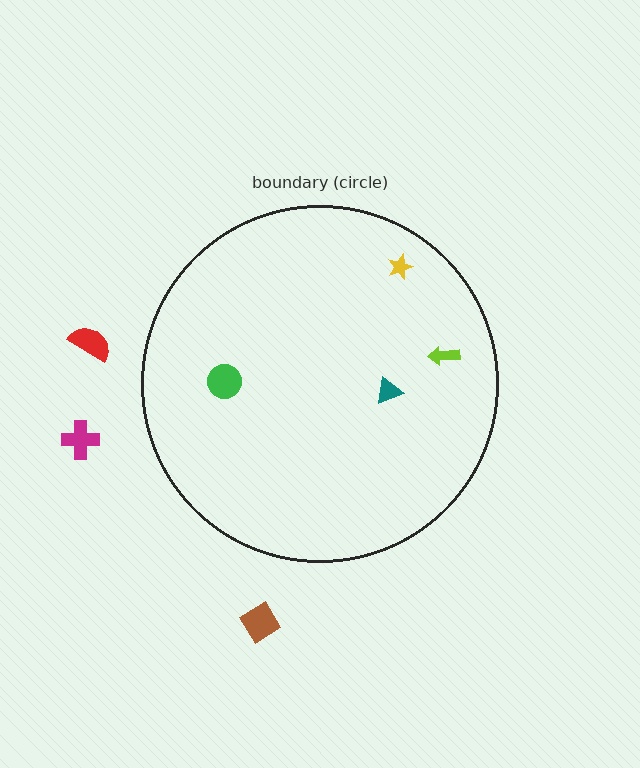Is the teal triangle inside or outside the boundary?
Inside.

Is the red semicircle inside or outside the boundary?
Outside.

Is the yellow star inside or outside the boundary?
Inside.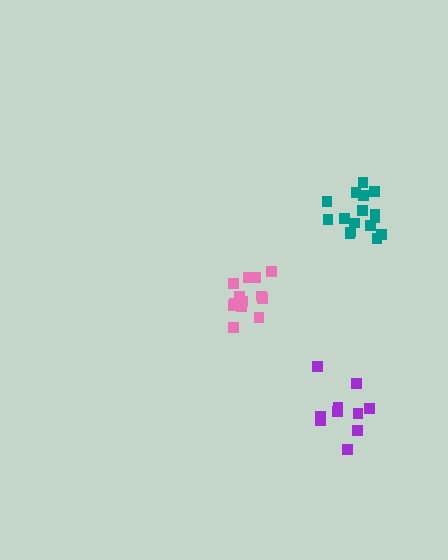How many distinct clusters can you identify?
There are 3 distinct clusters.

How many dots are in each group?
Group 1: 16 dots, Group 2: 13 dots, Group 3: 10 dots (39 total).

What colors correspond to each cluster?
The clusters are colored: teal, pink, purple.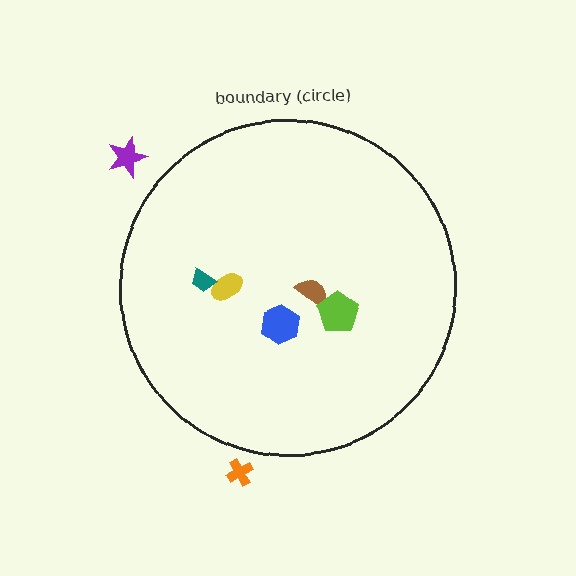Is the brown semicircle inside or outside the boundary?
Inside.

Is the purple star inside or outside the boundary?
Outside.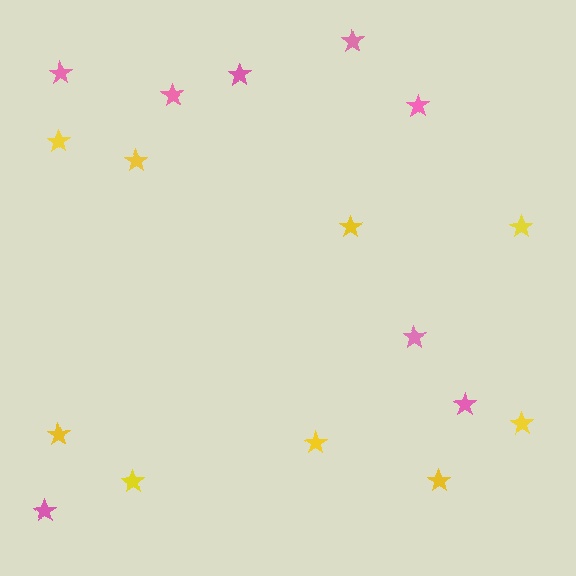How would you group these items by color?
There are 2 groups: one group of yellow stars (9) and one group of pink stars (8).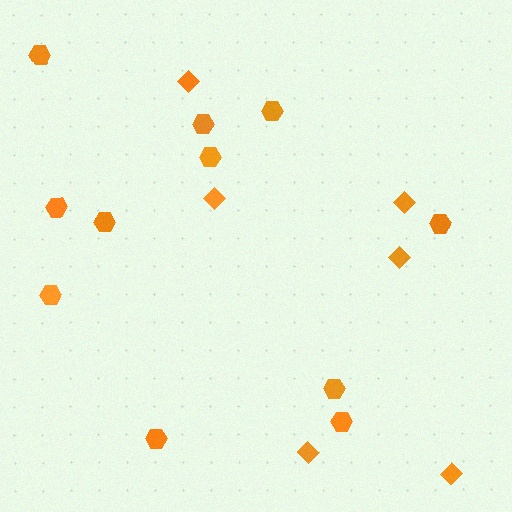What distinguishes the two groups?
There are 2 groups: one group of diamonds (6) and one group of hexagons (11).